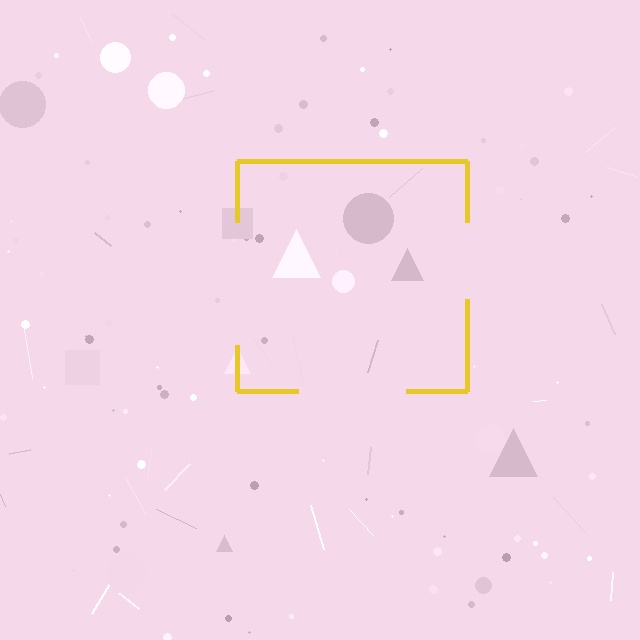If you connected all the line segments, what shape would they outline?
They would outline a square.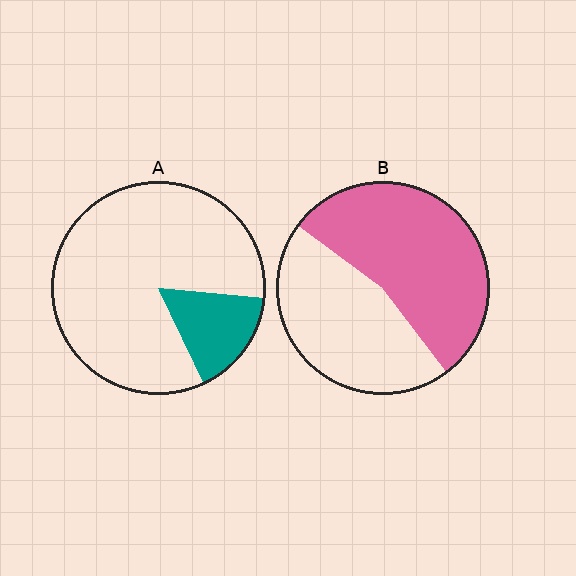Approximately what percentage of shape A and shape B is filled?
A is approximately 15% and B is approximately 55%.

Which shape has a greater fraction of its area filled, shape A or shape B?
Shape B.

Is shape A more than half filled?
No.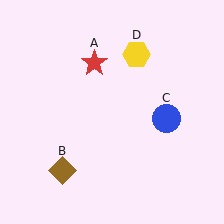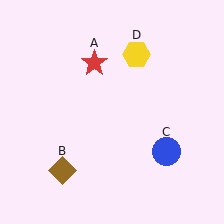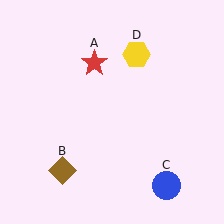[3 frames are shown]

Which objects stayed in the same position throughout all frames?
Red star (object A) and brown diamond (object B) and yellow hexagon (object D) remained stationary.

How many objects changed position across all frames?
1 object changed position: blue circle (object C).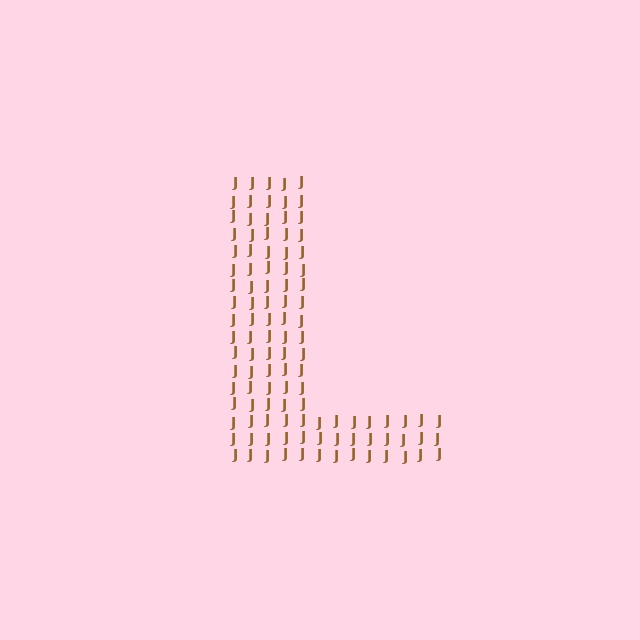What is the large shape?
The large shape is the letter L.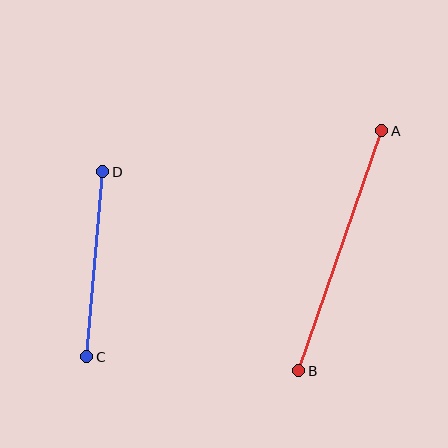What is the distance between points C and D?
The distance is approximately 186 pixels.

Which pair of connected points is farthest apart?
Points A and B are farthest apart.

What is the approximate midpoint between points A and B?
The midpoint is at approximately (340, 251) pixels.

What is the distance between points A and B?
The distance is approximately 254 pixels.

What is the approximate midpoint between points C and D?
The midpoint is at approximately (95, 264) pixels.